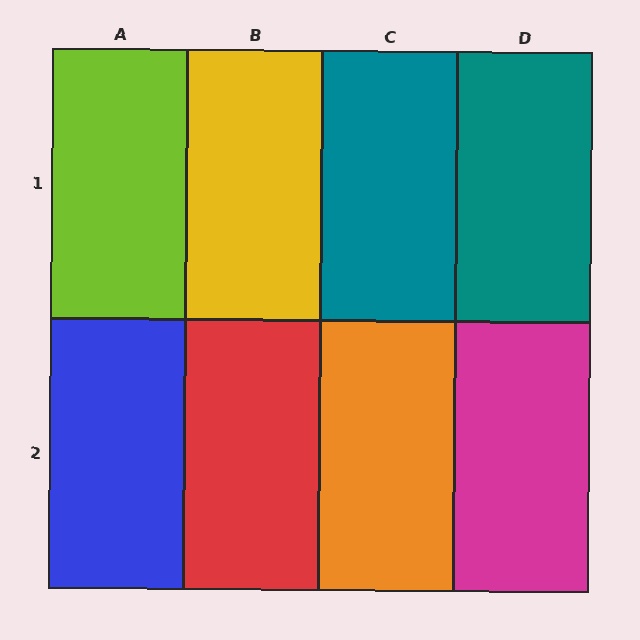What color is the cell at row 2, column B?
Red.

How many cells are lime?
1 cell is lime.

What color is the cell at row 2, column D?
Magenta.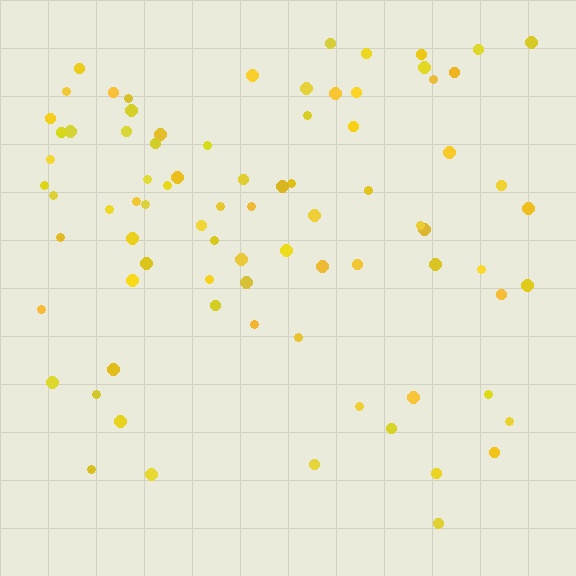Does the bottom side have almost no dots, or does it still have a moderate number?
Still a moderate number, just noticeably fewer than the top.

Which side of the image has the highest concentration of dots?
The top.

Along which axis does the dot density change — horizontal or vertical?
Vertical.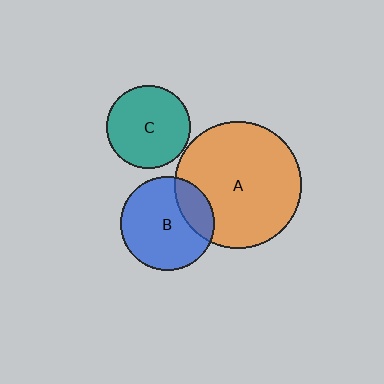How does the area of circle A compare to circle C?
Approximately 2.3 times.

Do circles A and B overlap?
Yes.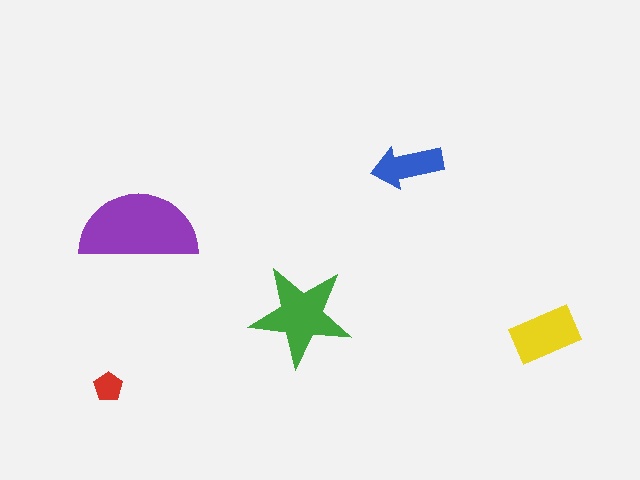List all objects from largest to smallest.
The purple semicircle, the green star, the yellow rectangle, the blue arrow, the red pentagon.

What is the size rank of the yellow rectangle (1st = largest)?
3rd.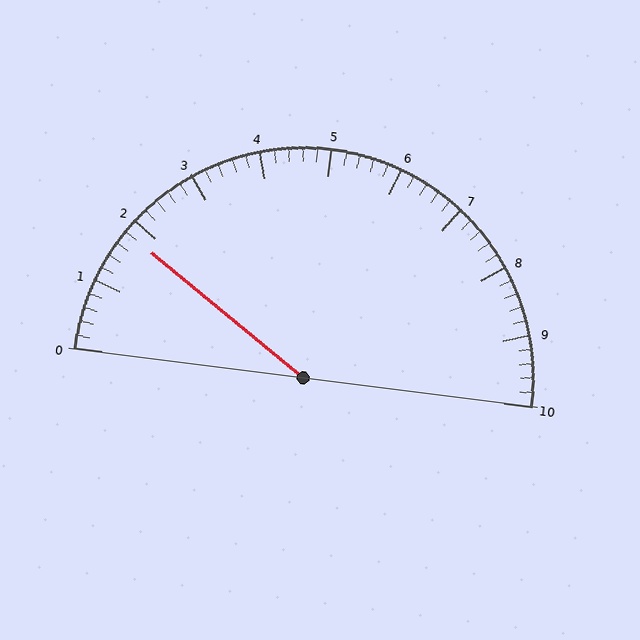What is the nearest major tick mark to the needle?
The nearest major tick mark is 2.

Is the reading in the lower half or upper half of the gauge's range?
The reading is in the lower half of the range (0 to 10).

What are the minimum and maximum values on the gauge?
The gauge ranges from 0 to 10.